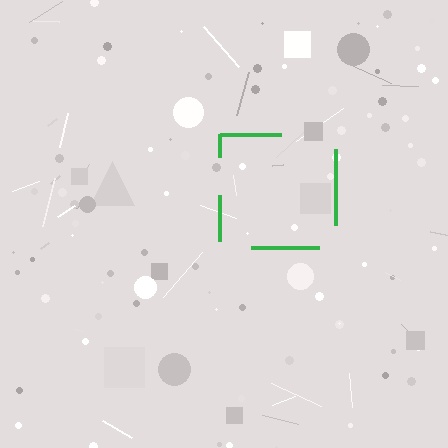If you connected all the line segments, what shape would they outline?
They would outline a square.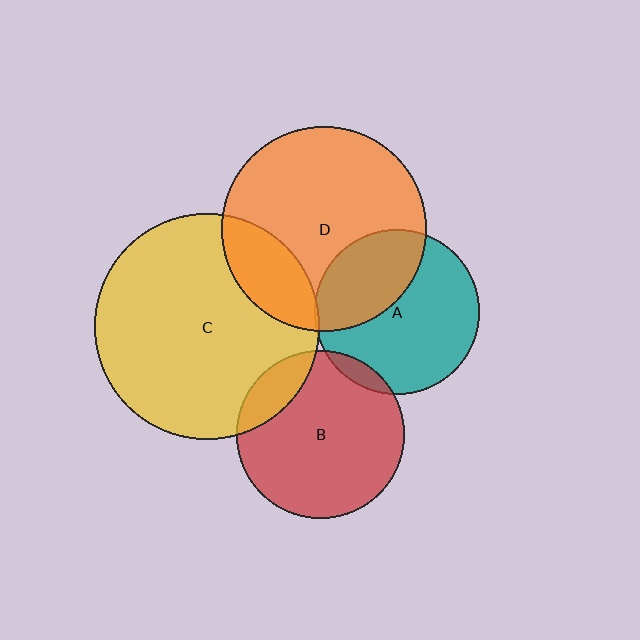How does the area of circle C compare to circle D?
Approximately 1.2 times.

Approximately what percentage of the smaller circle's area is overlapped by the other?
Approximately 20%.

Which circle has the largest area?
Circle C (yellow).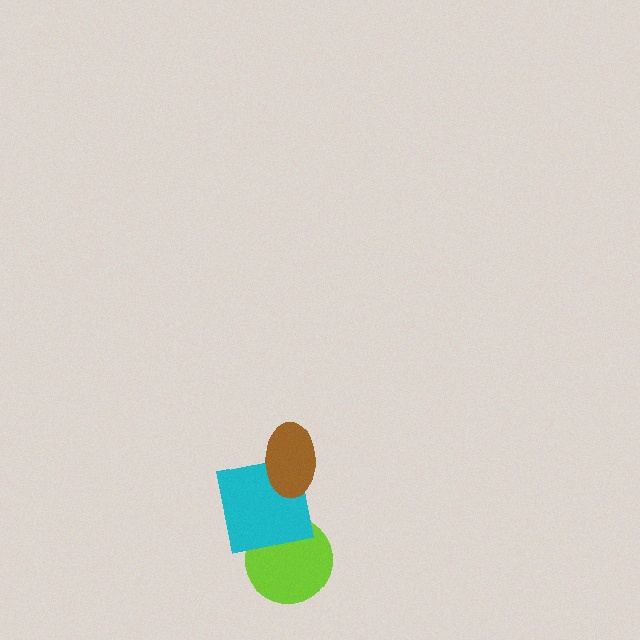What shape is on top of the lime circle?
The cyan square is on top of the lime circle.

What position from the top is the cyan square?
The cyan square is 2nd from the top.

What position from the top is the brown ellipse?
The brown ellipse is 1st from the top.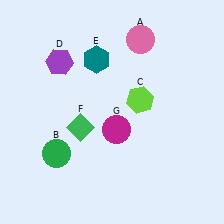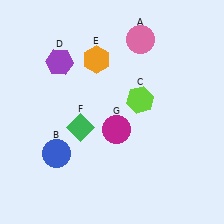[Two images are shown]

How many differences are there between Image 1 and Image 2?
There are 2 differences between the two images.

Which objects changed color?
B changed from green to blue. E changed from teal to orange.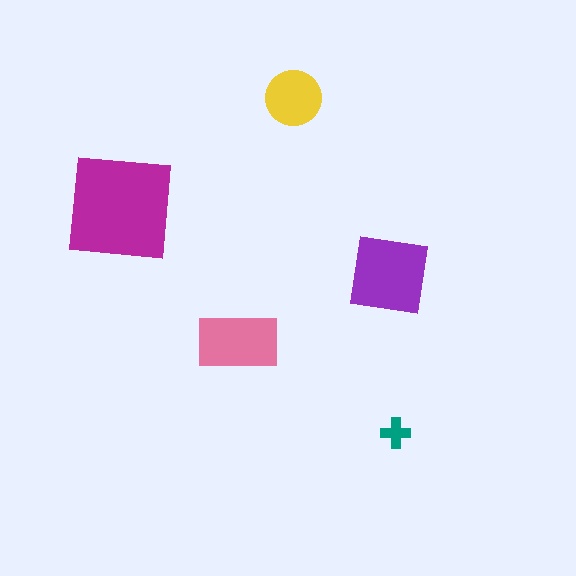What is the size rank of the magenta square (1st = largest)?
1st.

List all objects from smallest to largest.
The teal cross, the yellow circle, the pink rectangle, the purple square, the magenta square.